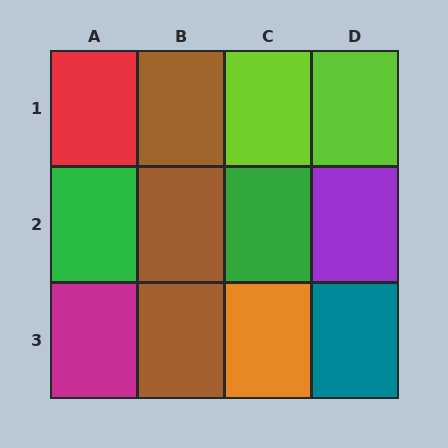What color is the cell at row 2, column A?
Green.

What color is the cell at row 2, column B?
Brown.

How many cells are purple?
1 cell is purple.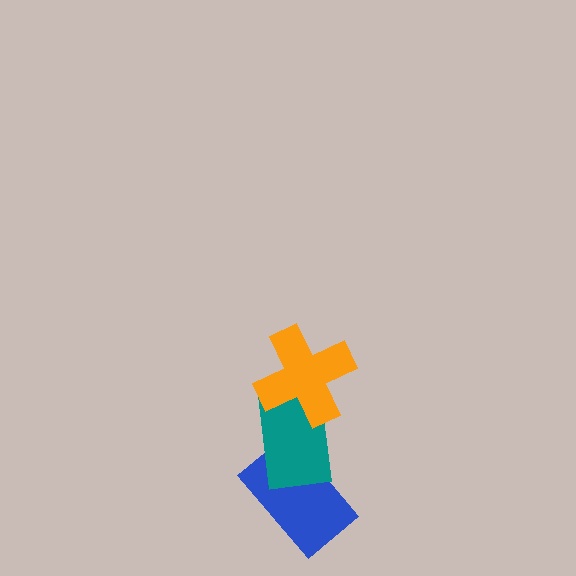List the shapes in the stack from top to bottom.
From top to bottom: the orange cross, the teal rectangle, the blue rectangle.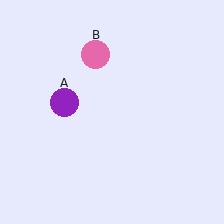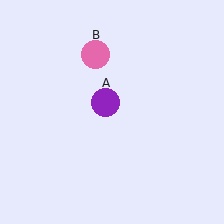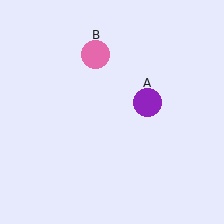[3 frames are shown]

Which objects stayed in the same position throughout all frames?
Pink circle (object B) remained stationary.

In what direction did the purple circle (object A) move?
The purple circle (object A) moved right.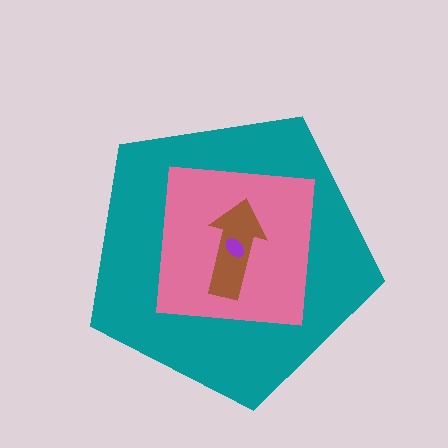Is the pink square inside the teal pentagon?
Yes.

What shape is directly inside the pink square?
The brown arrow.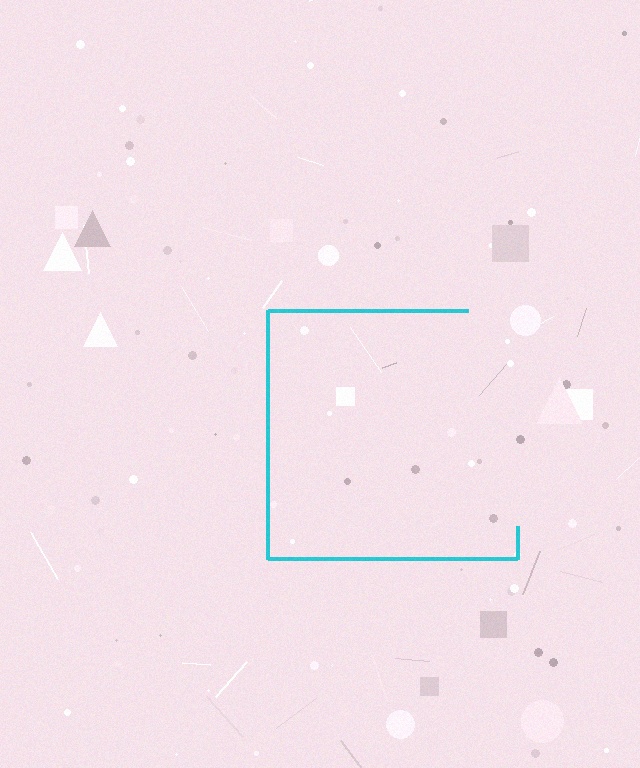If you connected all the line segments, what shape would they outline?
They would outline a square.